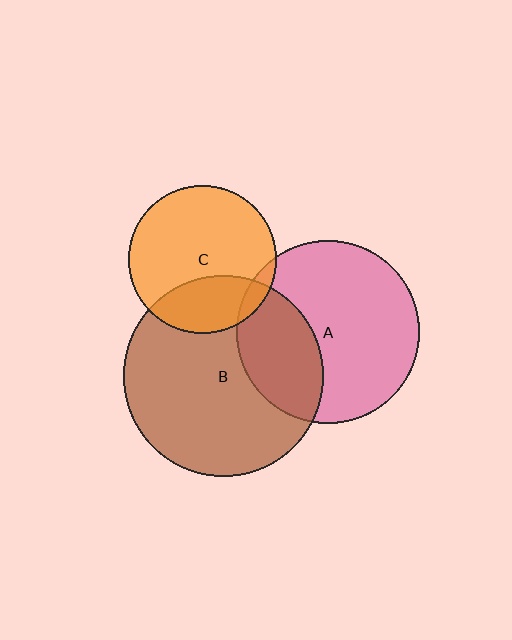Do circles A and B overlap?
Yes.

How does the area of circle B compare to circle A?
Approximately 1.2 times.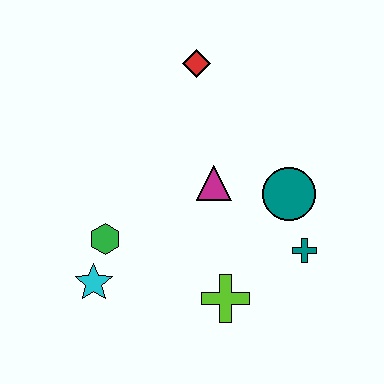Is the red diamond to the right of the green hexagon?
Yes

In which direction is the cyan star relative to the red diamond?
The cyan star is below the red diamond.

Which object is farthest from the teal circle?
The cyan star is farthest from the teal circle.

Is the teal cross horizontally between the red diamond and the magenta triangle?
No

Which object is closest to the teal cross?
The teal circle is closest to the teal cross.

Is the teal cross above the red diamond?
No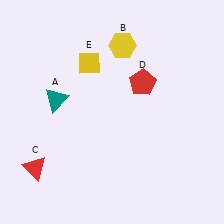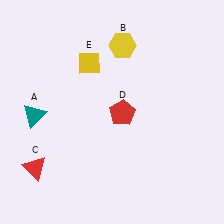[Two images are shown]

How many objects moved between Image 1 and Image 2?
2 objects moved between the two images.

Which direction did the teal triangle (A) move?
The teal triangle (A) moved left.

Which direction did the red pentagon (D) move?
The red pentagon (D) moved down.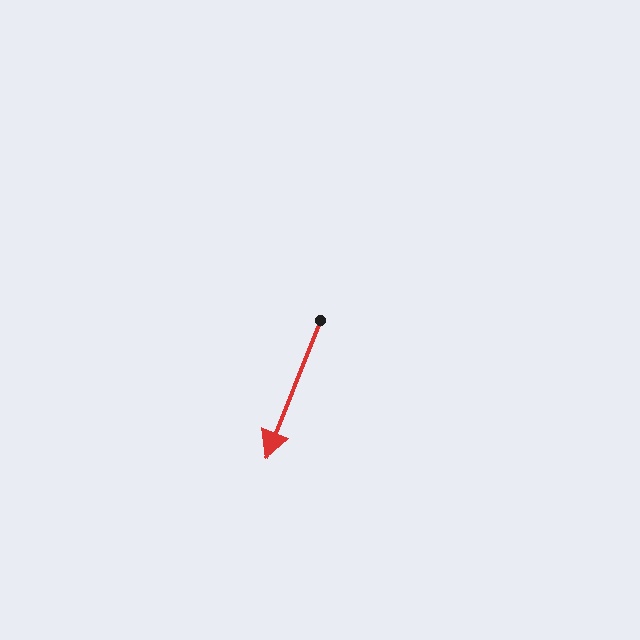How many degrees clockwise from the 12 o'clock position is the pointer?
Approximately 202 degrees.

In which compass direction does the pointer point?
South.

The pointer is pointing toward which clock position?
Roughly 7 o'clock.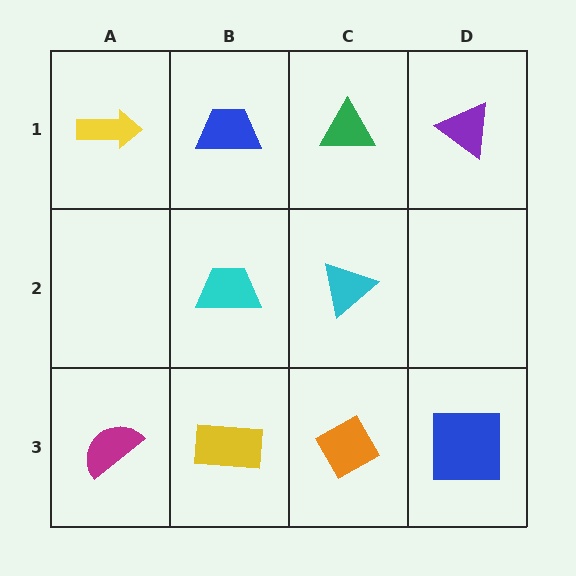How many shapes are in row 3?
4 shapes.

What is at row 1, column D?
A purple triangle.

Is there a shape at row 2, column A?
No, that cell is empty.